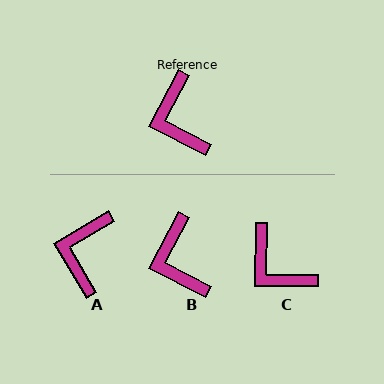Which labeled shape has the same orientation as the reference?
B.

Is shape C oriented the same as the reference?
No, it is off by about 27 degrees.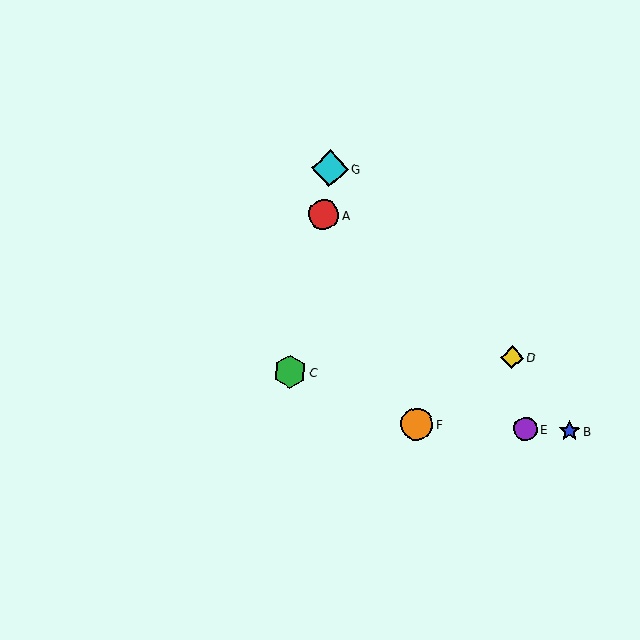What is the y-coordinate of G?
Object G is at y≈168.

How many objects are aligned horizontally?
3 objects (B, E, F) are aligned horizontally.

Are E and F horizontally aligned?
Yes, both are at y≈429.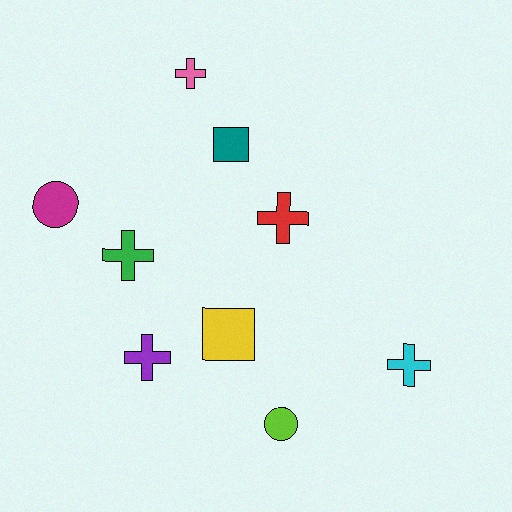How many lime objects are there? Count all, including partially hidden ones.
There is 1 lime object.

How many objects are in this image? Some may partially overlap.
There are 9 objects.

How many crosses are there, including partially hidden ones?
There are 5 crosses.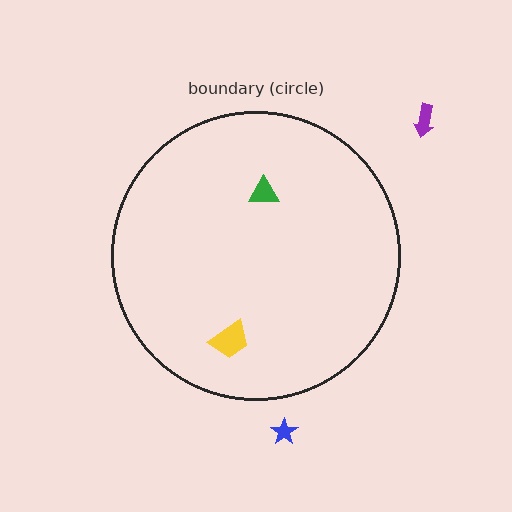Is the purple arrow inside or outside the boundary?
Outside.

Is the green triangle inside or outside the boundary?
Inside.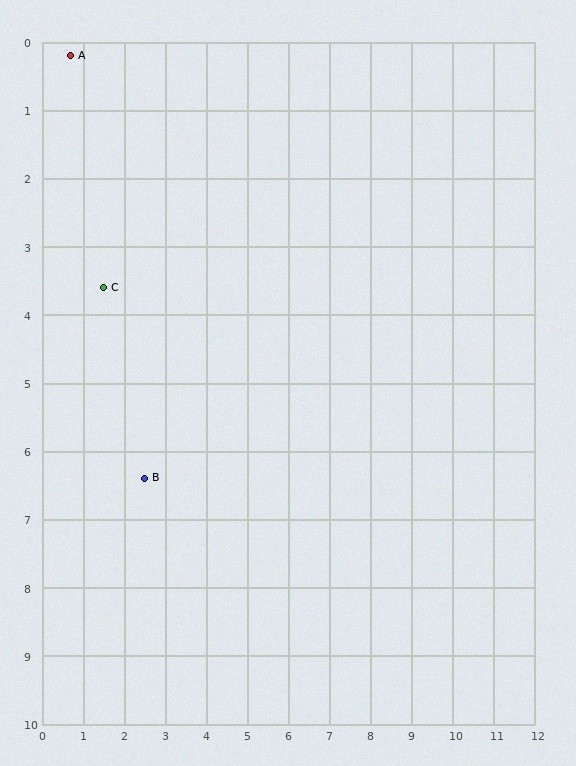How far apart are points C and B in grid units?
Points C and B are about 3.0 grid units apart.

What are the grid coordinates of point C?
Point C is at approximately (1.5, 3.6).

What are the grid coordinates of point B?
Point B is at approximately (2.5, 6.4).